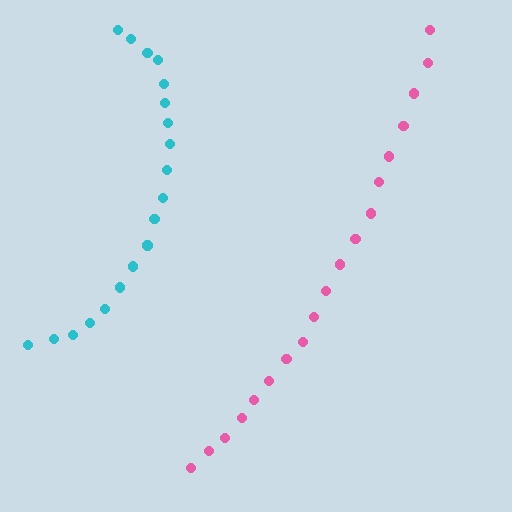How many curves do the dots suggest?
There are 2 distinct paths.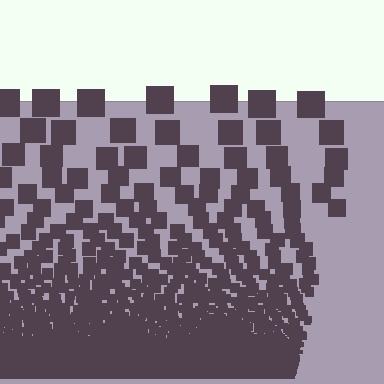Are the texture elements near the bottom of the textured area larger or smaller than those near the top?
Smaller. The gradient is inverted — elements near the bottom are smaller and denser.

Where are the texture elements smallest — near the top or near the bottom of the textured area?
Near the bottom.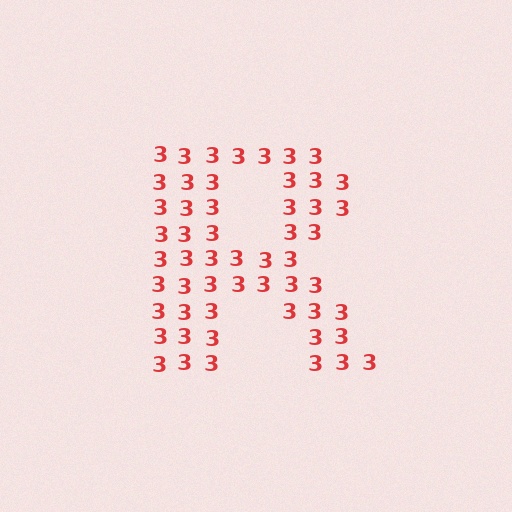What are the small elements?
The small elements are digit 3's.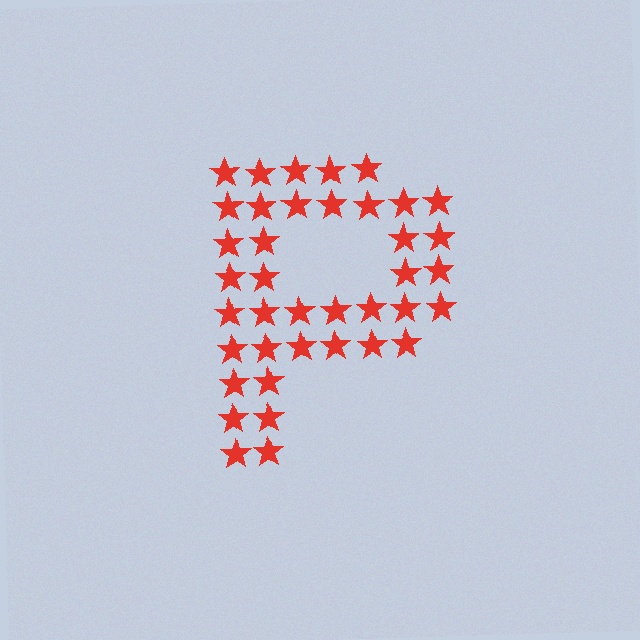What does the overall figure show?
The overall figure shows the letter P.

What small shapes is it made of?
It is made of small stars.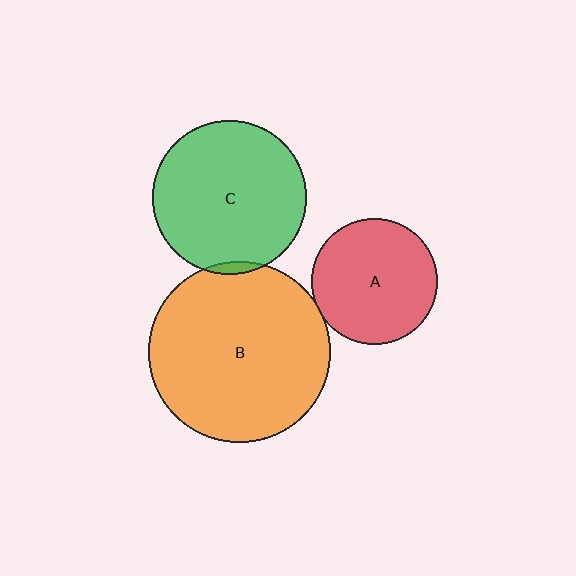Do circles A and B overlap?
Yes.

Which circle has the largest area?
Circle B (orange).